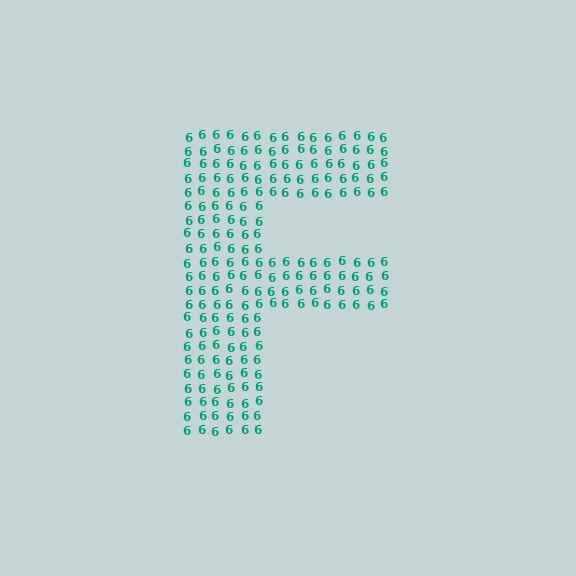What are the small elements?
The small elements are digit 6's.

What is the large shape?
The large shape is the letter F.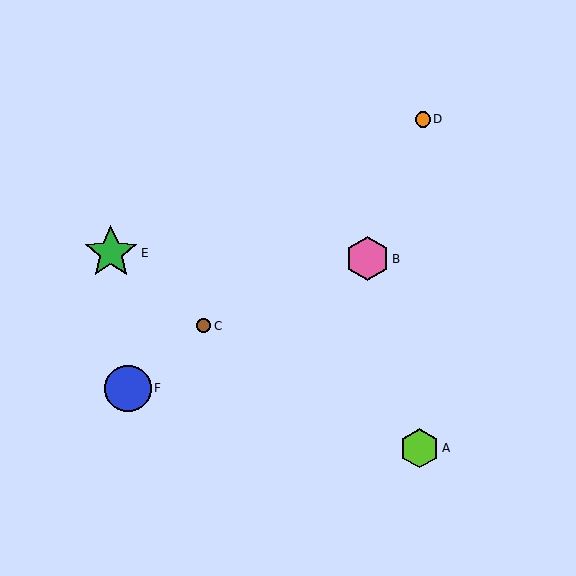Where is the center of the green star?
The center of the green star is at (111, 253).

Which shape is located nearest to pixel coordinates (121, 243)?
The green star (labeled E) at (111, 253) is nearest to that location.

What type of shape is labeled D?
Shape D is an orange circle.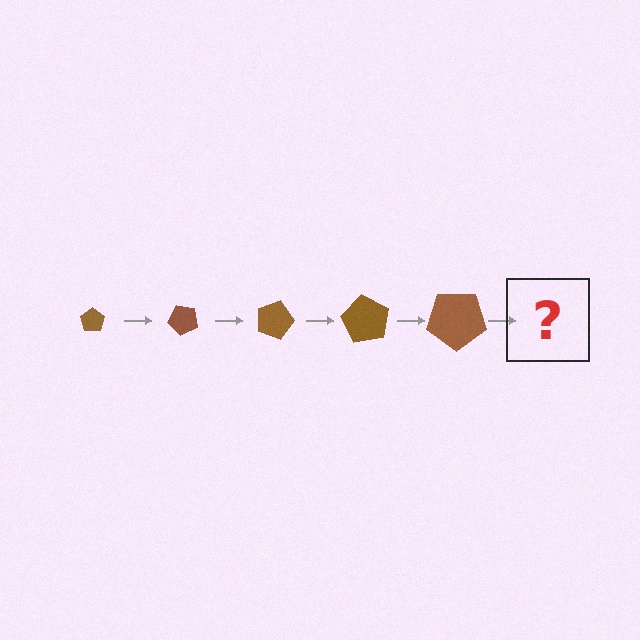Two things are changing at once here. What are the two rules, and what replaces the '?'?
The two rules are that the pentagon grows larger each step and it rotates 45 degrees each step. The '?' should be a pentagon, larger than the previous one and rotated 225 degrees from the start.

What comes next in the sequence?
The next element should be a pentagon, larger than the previous one and rotated 225 degrees from the start.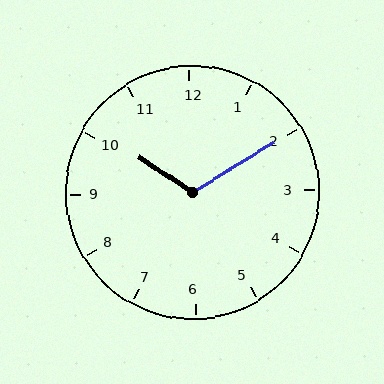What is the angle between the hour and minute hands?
Approximately 115 degrees.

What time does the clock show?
10:10.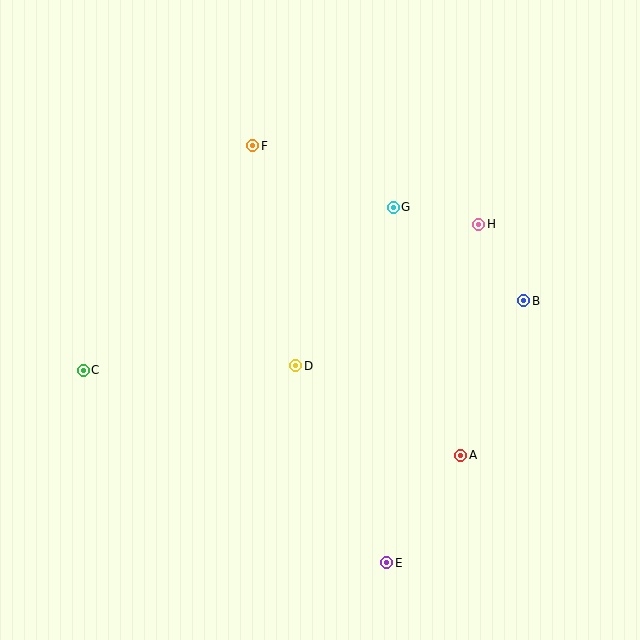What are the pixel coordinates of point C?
Point C is at (83, 370).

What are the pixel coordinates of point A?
Point A is at (461, 455).